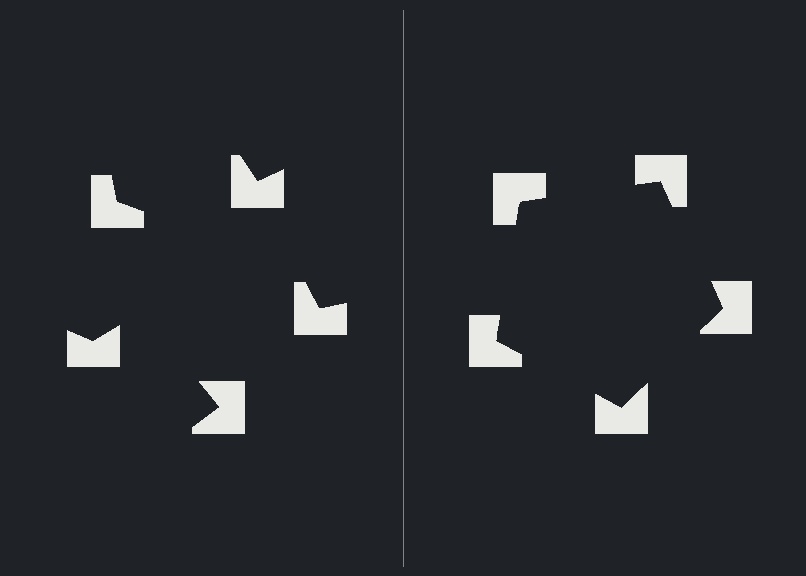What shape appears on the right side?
An illusory pentagon.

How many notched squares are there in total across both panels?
10 — 5 on each side.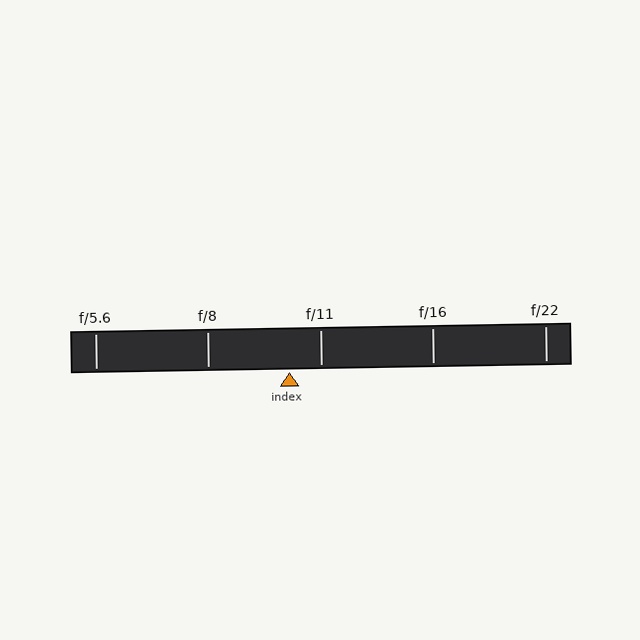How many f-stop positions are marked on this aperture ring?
There are 5 f-stop positions marked.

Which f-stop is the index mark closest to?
The index mark is closest to f/11.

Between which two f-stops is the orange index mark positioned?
The index mark is between f/8 and f/11.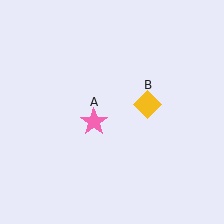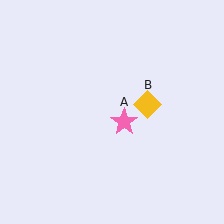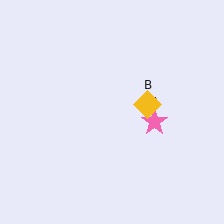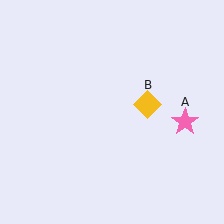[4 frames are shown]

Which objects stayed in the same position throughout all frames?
Yellow diamond (object B) remained stationary.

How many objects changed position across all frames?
1 object changed position: pink star (object A).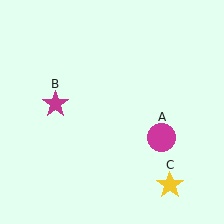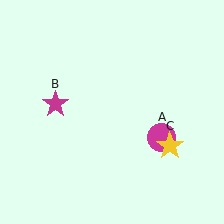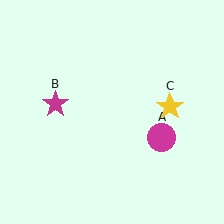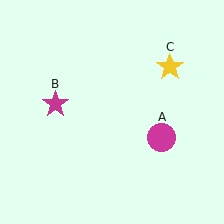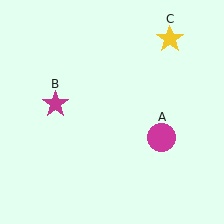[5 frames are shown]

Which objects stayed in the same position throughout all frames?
Magenta circle (object A) and magenta star (object B) remained stationary.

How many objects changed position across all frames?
1 object changed position: yellow star (object C).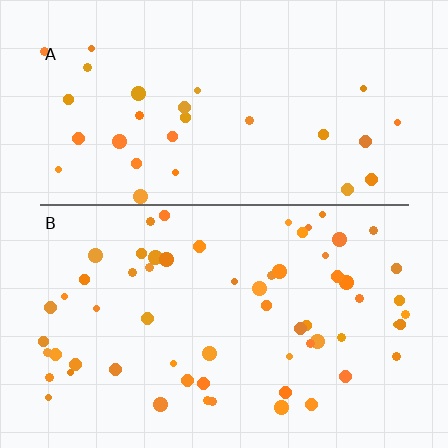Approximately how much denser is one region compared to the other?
Approximately 2.1× — region B over region A.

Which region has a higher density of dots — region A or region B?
B (the bottom).